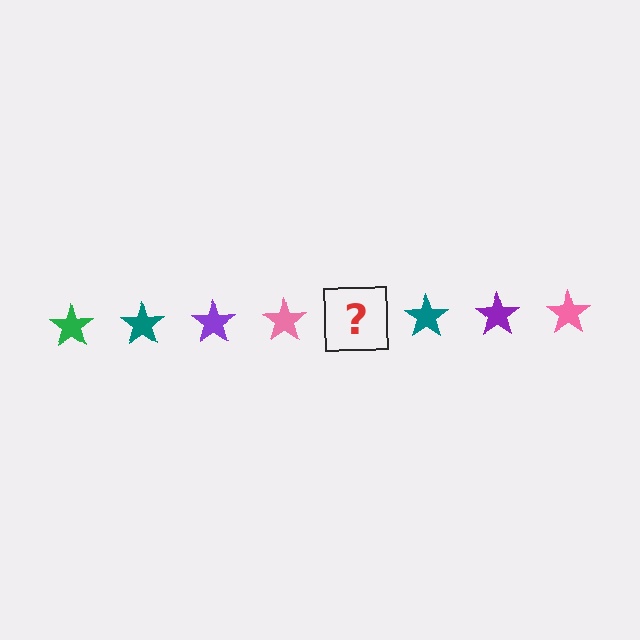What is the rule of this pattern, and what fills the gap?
The rule is that the pattern cycles through green, teal, purple, pink stars. The gap should be filled with a green star.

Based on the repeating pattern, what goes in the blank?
The blank should be a green star.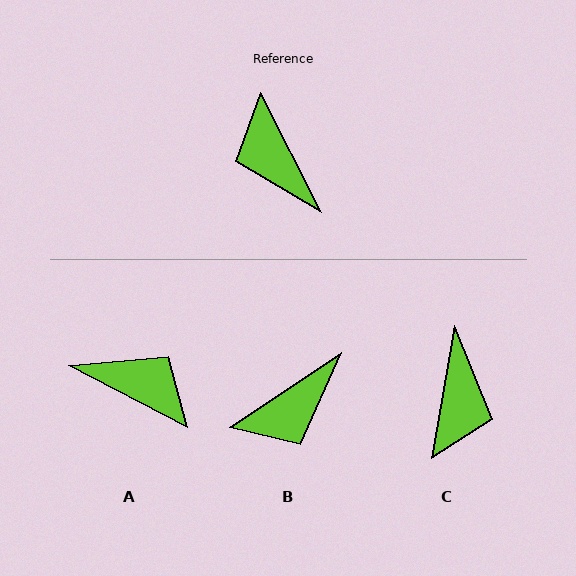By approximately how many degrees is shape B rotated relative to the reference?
Approximately 97 degrees counter-clockwise.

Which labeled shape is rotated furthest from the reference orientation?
A, about 144 degrees away.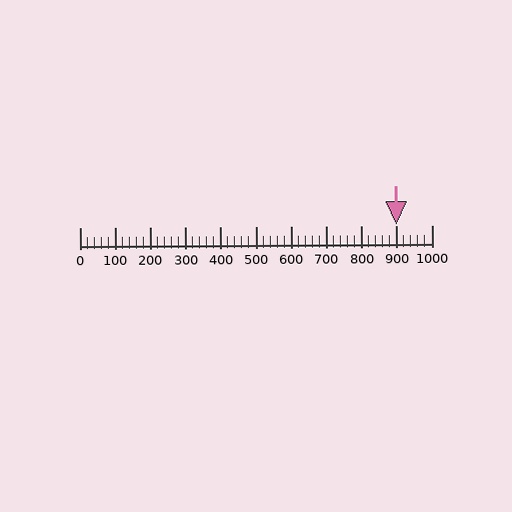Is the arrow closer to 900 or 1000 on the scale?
The arrow is closer to 900.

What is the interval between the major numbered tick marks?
The major tick marks are spaced 100 units apart.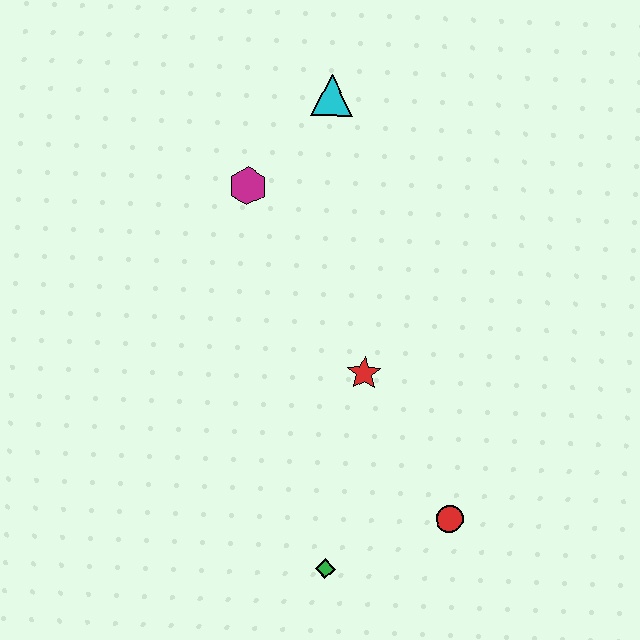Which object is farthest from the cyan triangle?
The green diamond is farthest from the cyan triangle.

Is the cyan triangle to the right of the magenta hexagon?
Yes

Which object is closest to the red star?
The red circle is closest to the red star.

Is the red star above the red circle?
Yes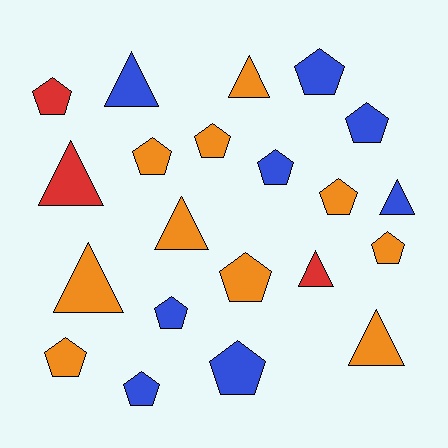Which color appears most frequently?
Orange, with 10 objects.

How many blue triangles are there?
There are 2 blue triangles.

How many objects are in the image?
There are 21 objects.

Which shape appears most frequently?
Pentagon, with 13 objects.